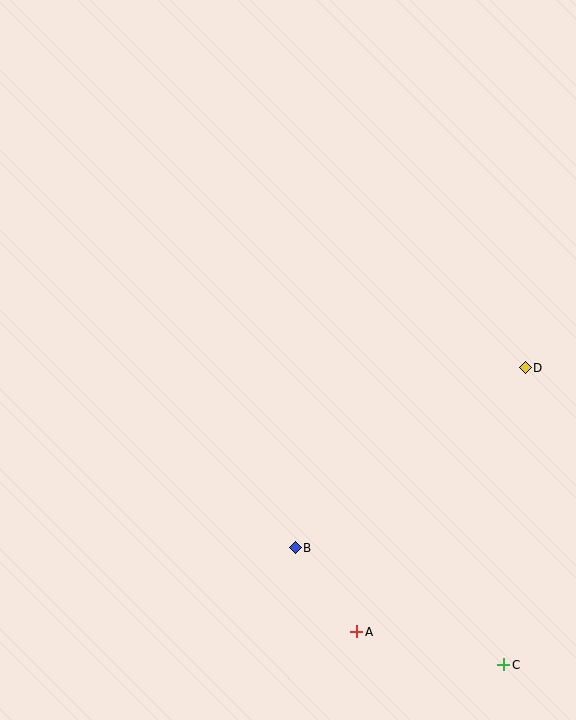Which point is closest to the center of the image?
Point B at (295, 548) is closest to the center.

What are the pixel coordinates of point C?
Point C is at (504, 665).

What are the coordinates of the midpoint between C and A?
The midpoint between C and A is at (430, 648).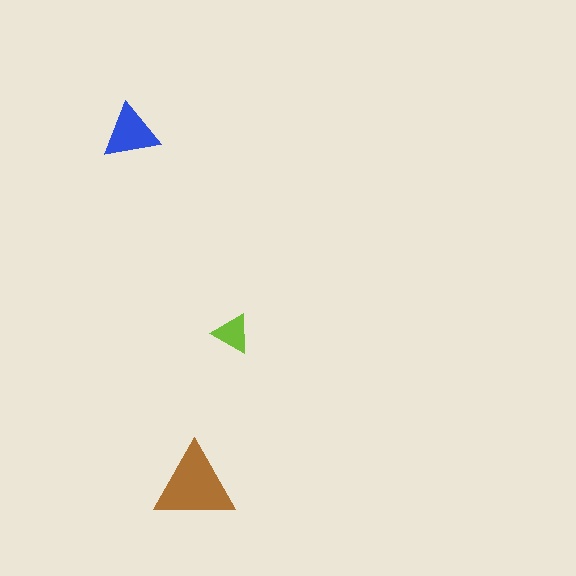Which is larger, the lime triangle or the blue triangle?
The blue one.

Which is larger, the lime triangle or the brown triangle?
The brown one.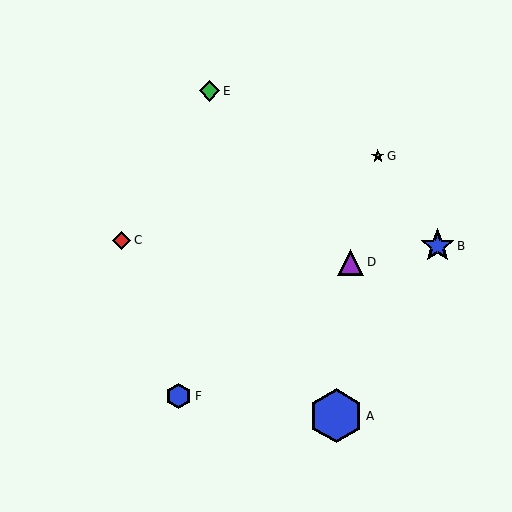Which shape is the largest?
The blue hexagon (labeled A) is the largest.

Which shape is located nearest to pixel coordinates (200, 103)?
The green diamond (labeled E) at (209, 91) is nearest to that location.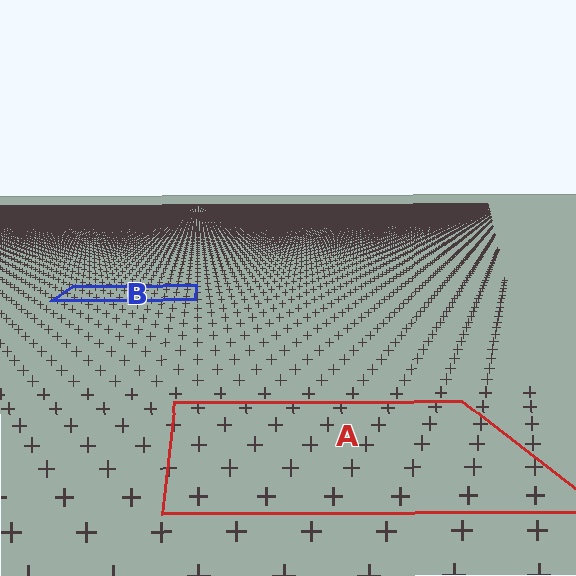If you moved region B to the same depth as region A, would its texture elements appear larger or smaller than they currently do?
They would appear larger. At a closer depth, the same texture elements are projected at a bigger on-screen size.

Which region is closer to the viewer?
Region A is closer. The texture elements there are larger and more spread out.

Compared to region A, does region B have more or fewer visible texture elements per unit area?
Region B has more texture elements per unit area — they are packed more densely because it is farther away.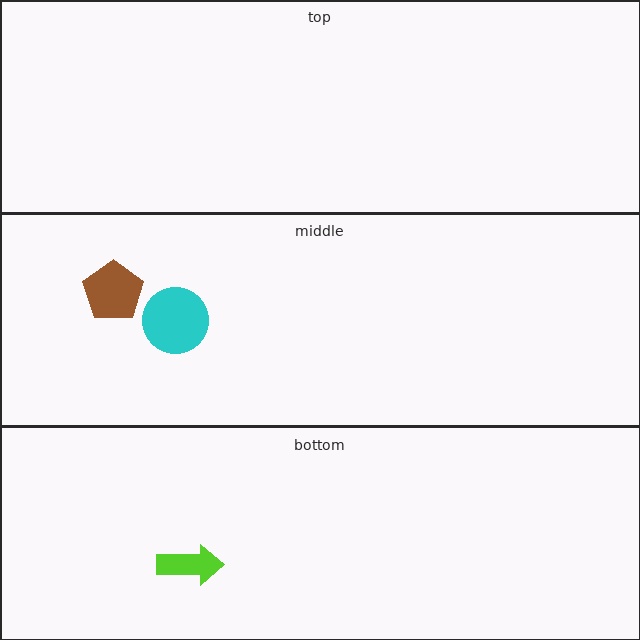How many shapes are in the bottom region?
1.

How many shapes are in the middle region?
2.